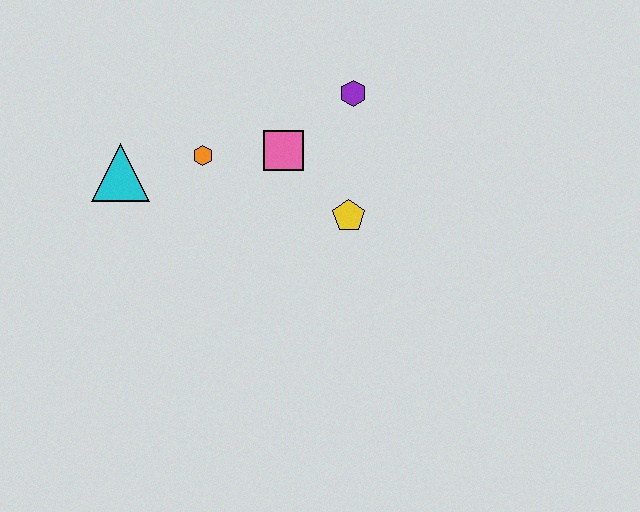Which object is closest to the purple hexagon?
The pink square is closest to the purple hexagon.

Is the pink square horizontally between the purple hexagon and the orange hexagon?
Yes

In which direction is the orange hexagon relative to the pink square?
The orange hexagon is to the left of the pink square.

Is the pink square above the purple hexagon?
No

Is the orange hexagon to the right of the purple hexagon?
No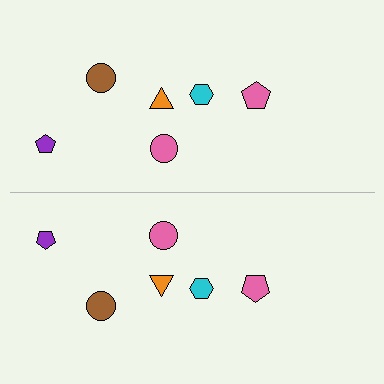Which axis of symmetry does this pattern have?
The pattern has a horizontal axis of symmetry running through the center of the image.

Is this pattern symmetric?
Yes, this pattern has bilateral (reflection) symmetry.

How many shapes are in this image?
There are 12 shapes in this image.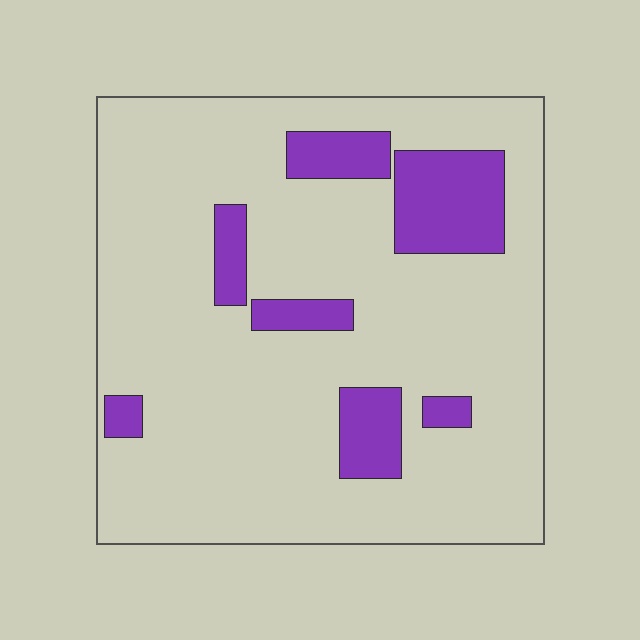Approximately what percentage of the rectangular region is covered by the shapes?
Approximately 15%.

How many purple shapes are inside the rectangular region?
7.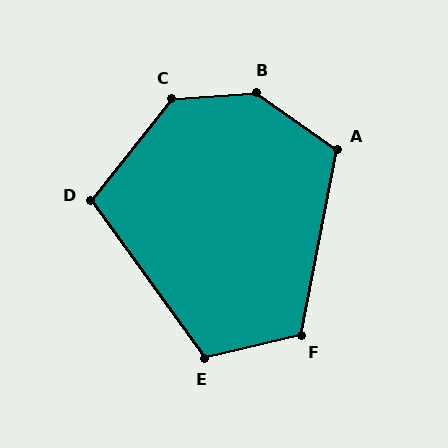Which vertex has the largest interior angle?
B, at approximately 140 degrees.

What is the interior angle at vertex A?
Approximately 114 degrees (obtuse).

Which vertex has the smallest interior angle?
D, at approximately 105 degrees.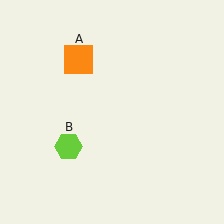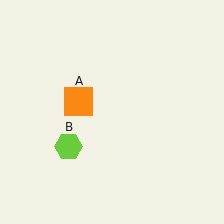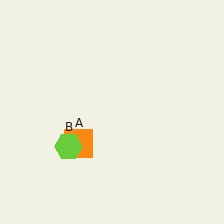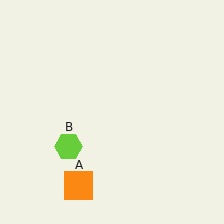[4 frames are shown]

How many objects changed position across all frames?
1 object changed position: orange square (object A).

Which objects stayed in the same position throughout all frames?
Lime hexagon (object B) remained stationary.